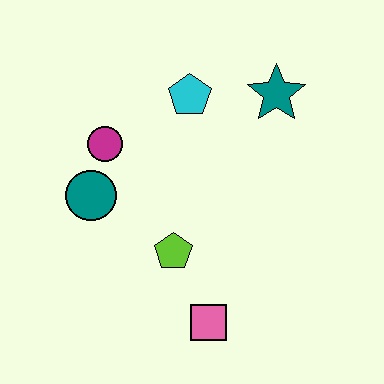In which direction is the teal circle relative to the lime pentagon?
The teal circle is to the left of the lime pentagon.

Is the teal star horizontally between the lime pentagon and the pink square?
No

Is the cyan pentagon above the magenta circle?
Yes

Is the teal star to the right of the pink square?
Yes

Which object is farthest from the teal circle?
The teal star is farthest from the teal circle.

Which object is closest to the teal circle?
The magenta circle is closest to the teal circle.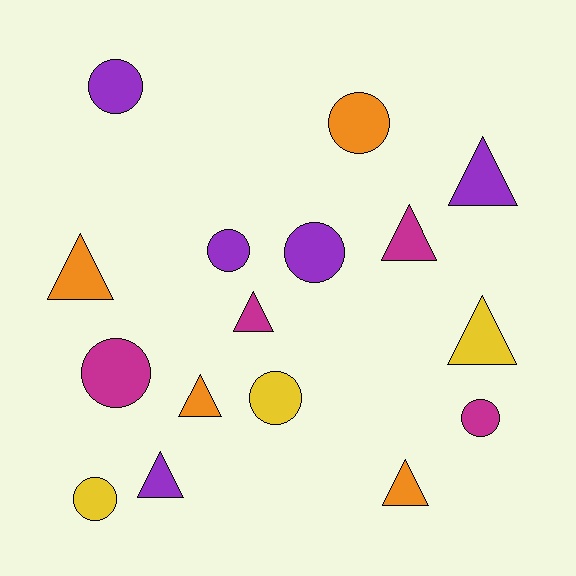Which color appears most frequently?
Purple, with 5 objects.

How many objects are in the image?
There are 16 objects.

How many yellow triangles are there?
There is 1 yellow triangle.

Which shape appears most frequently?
Circle, with 8 objects.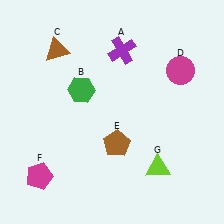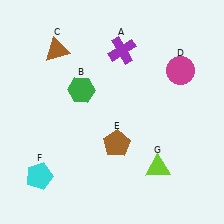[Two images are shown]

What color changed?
The pentagon (F) changed from magenta in Image 1 to cyan in Image 2.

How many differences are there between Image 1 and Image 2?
There is 1 difference between the two images.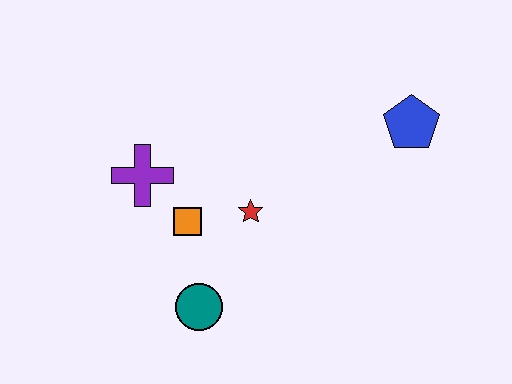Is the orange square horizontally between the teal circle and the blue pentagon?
No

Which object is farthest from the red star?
The blue pentagon is farthest from the red star.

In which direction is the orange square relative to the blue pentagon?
The orange square is to the left of the blue pentagon.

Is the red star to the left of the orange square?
No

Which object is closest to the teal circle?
The orange square is closest to the teal circle.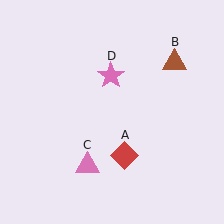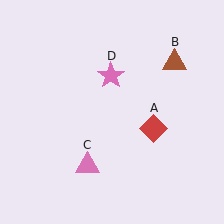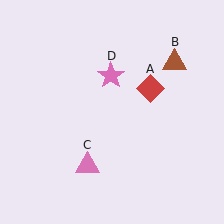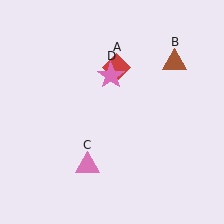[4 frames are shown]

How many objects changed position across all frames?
1 object changed position: red diamond (object A).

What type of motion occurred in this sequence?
The red diamond (object A) rotated counterclockwise around the center of the scene.